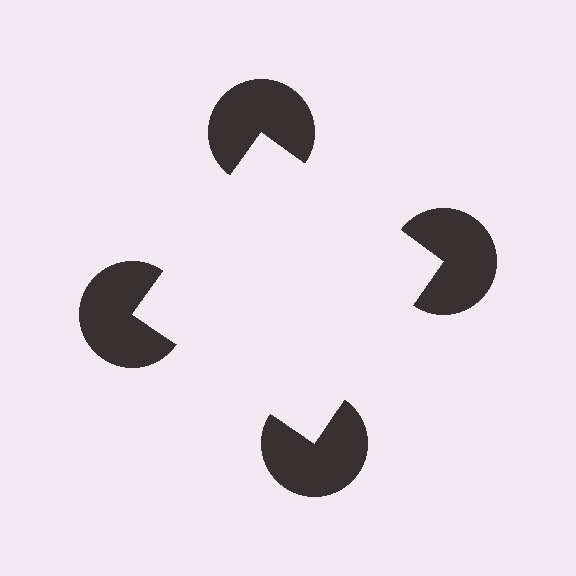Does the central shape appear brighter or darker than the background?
It typically appears slightly brighter than the background, even though no actual brightness change is drawn.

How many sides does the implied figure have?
4 sides.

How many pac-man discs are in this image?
There are 4 — one at each vertex of the illusory square.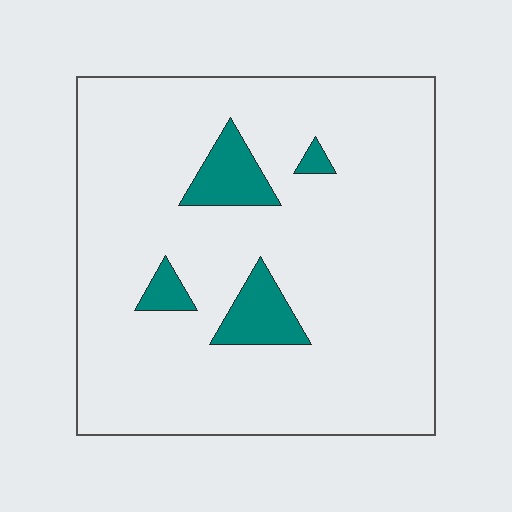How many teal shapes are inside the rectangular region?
4.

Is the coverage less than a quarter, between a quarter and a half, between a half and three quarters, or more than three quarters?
Less than a quarter.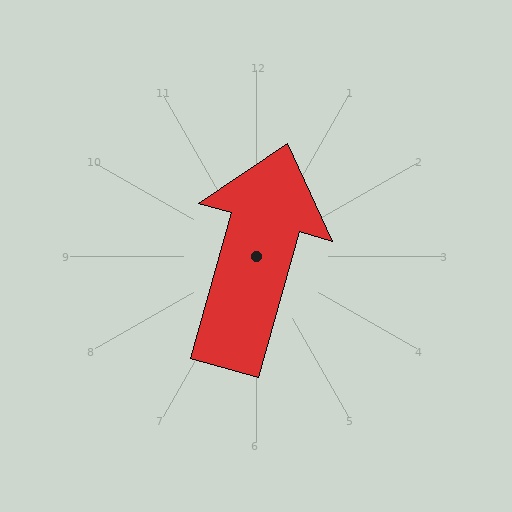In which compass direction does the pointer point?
North.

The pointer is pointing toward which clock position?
Roughly 1 o'clock.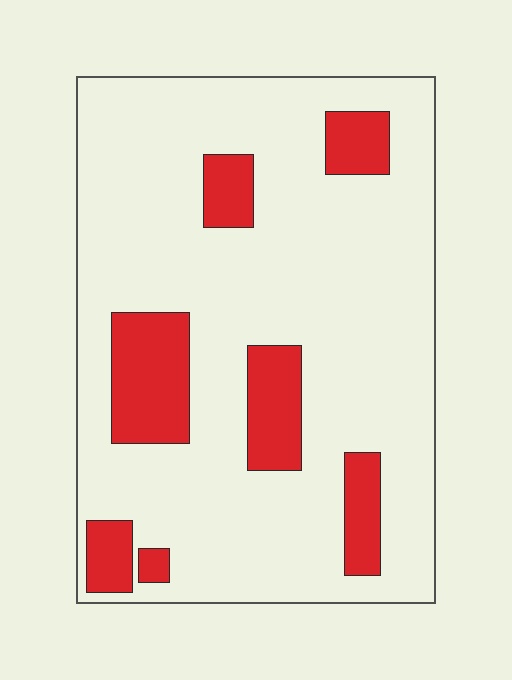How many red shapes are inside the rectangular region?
7.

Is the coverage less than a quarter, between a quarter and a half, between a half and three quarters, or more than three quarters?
Less than a quarter.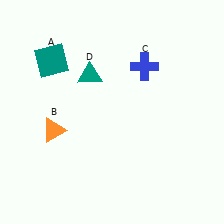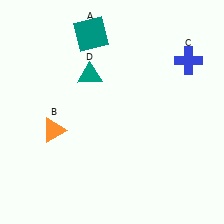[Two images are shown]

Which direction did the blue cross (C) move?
The blue cross (C) moved right.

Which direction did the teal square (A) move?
The teal square (A) moved right.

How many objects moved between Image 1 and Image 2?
2 objects moved between the two images.